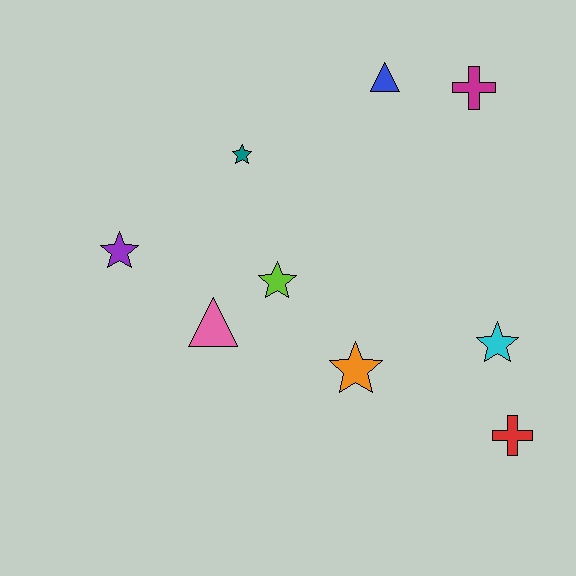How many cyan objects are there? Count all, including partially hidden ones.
There is 1 cyan object.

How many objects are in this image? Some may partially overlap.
There are 9 objects.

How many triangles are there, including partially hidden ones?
There are 2 triangles.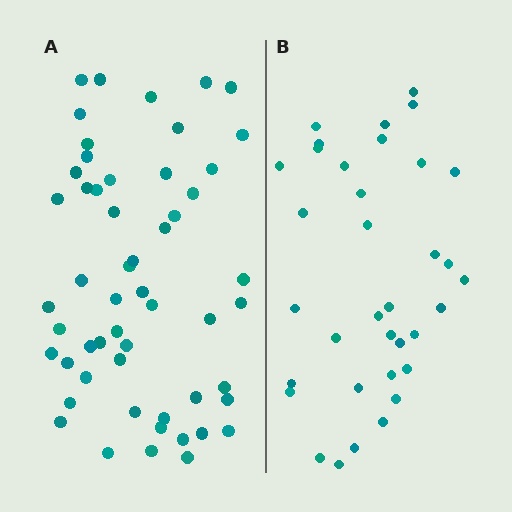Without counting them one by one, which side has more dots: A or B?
Region A (the left region) has more dots.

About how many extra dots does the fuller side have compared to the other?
Region A has approximately 20 more dots than region B.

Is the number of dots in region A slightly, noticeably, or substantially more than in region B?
Region A has substantially more. The ratio is roughly 1.5 to 1.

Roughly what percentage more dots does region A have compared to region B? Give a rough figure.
About 55% more.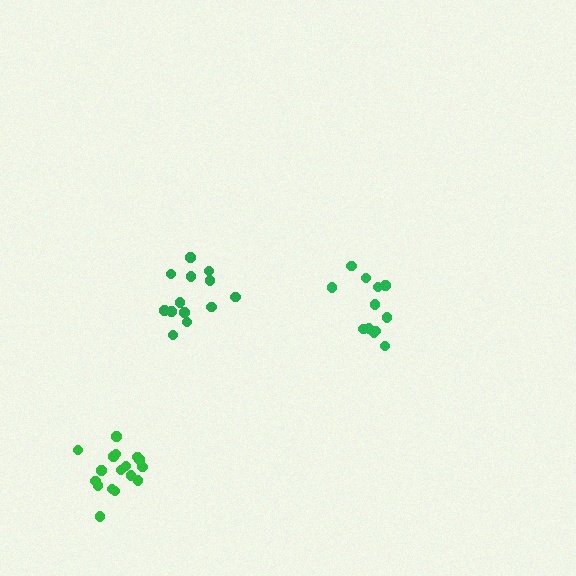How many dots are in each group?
Group 1: 17 dots, Group 2: 12 dots, Group 3: 13 dots (42 total).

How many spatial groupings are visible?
There are 3 spatial groupings.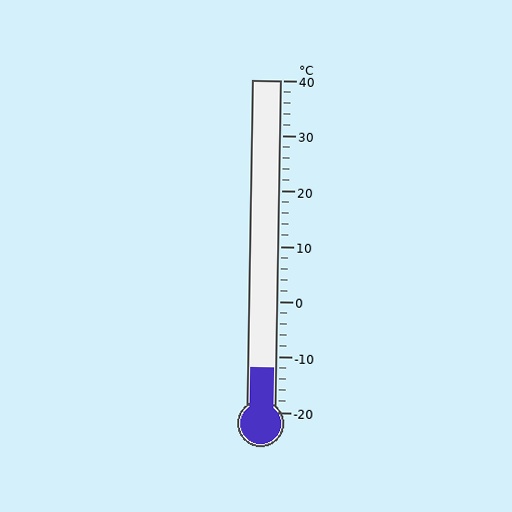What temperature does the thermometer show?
The thermometer shows approximately -12°C.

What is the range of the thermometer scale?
The thermometer scale ranges from -20°C to 40°C.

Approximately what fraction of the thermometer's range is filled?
The thermometer is filled to approximately 15% of its range.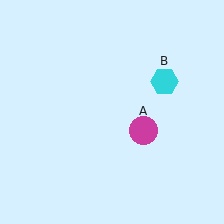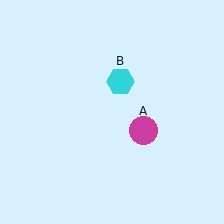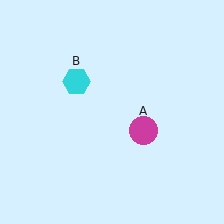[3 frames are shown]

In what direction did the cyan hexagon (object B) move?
The cyan hexagon (object B) moved left.